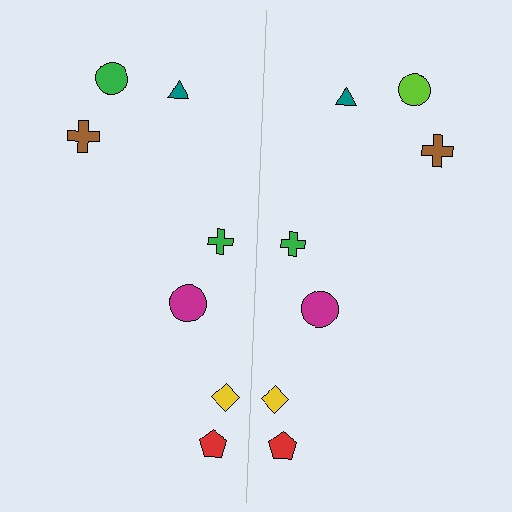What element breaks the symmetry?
The lime circle on the right side breaks the symmetry — its mirror counterpart is green.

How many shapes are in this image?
There are 14 shapes in this image.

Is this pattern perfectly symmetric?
No, the pattern is not perfectly symmetric. The lime circle on the right side breaks the symmetry — its mirror counterpart is green.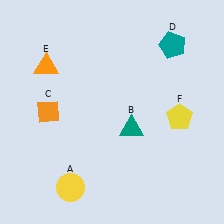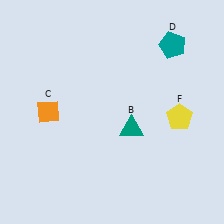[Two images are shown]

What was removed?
The orange triangle (E), the yellow circle (A) were removed in Image 2.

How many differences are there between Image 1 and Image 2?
There are 2 differences between the two images.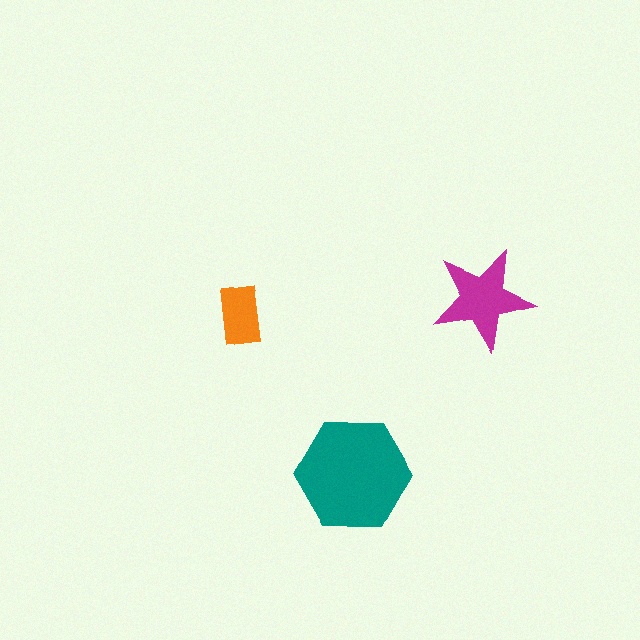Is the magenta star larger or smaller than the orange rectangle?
Larger.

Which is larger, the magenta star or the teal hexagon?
The teal hexagon.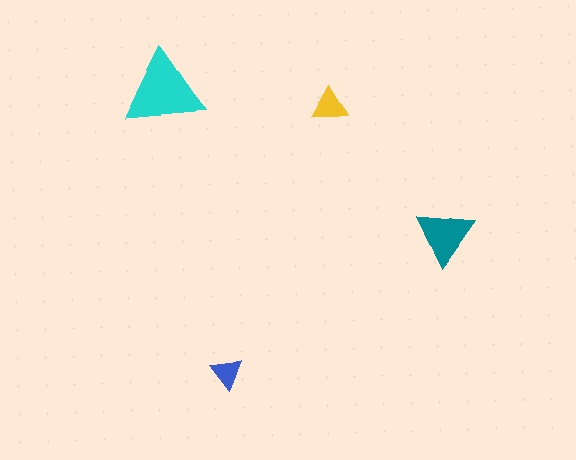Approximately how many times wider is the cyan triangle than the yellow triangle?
About 2 times wider.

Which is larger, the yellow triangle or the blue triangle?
The yellow one.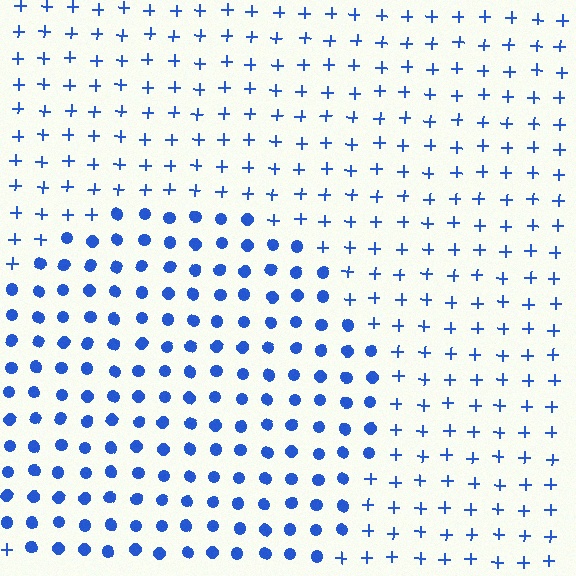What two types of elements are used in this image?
The image uses circles inside the circle region and plus signs outside it.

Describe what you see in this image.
The image is filled with small blue elements arranged in a uniform grid. A circle-shaped region contains circles, while the surrounding area contains plus signs. The boundary is defined purely by the change in element shape.